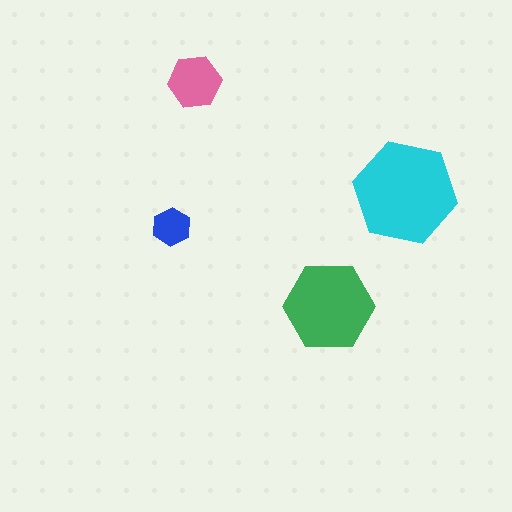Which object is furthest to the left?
The blue hexagon is leftmost.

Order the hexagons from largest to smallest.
the cyan one, the green one, the pink one, the blue one.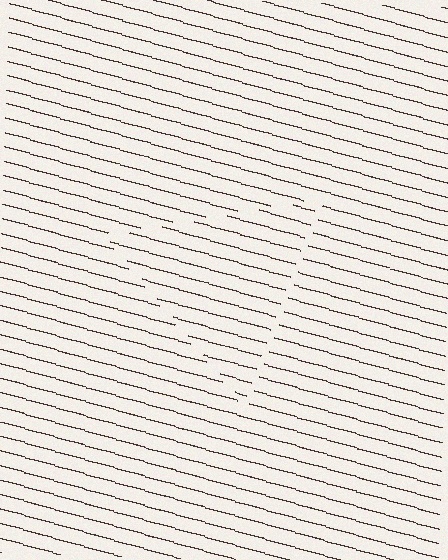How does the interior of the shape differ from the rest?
The interior of the shape contains the same grating, shifted by half a period — the contour is defined by the phase discontinuity where line-ends from the inner and outer gratings abut.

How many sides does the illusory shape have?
3 sides — the line-ends trace a triangle.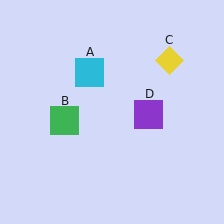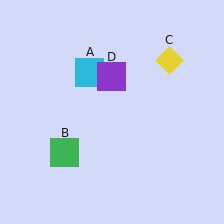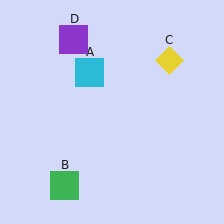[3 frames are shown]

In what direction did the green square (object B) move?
The green square (object B) moved down.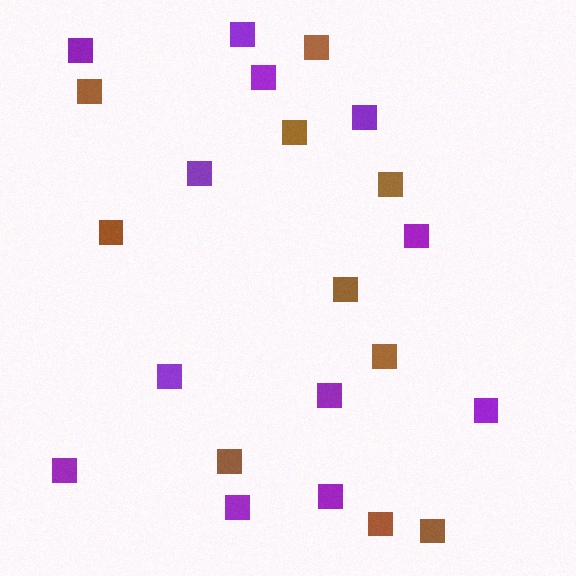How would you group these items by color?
There are 2 groups: one group of purple squares (12) and one group of brown squares (10).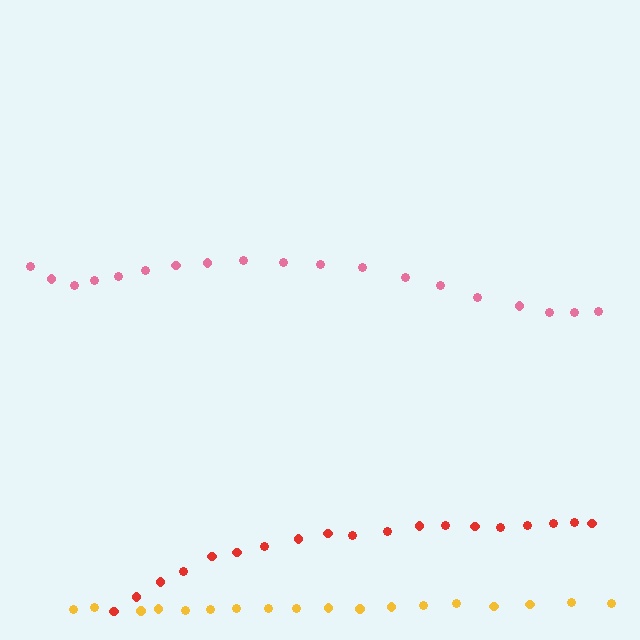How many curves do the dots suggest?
There are 3 distinct paths.